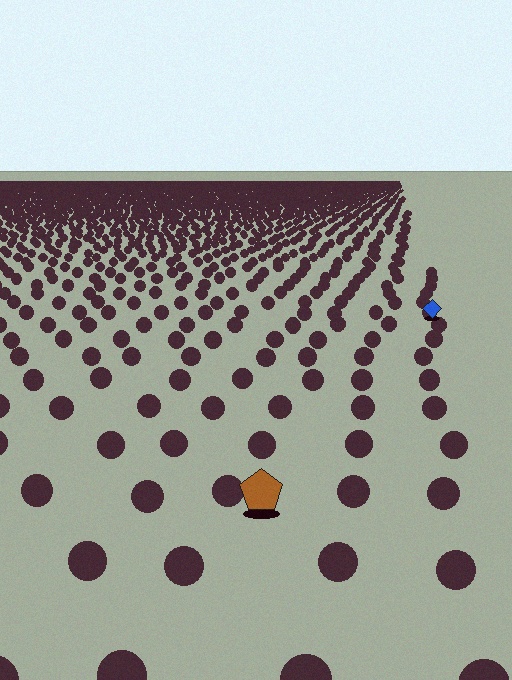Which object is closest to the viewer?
The brown pentagon is closest. The texture marks near it are larger and more spread out.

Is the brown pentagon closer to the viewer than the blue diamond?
Yes. The brown pentagon is closer — you can tell from the texture gradient: the ground texture is coarser near it.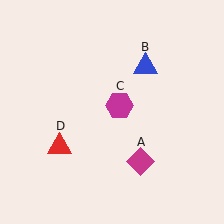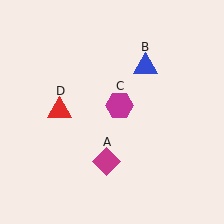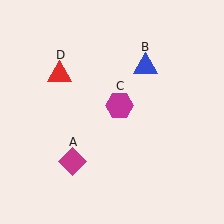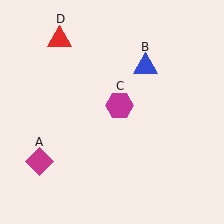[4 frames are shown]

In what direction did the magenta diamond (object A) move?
The magenta diamond (object A) moved left.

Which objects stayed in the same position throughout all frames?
Blue triangle (object B) and magenta hexagon (object C) remained stationary.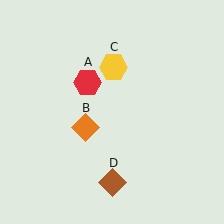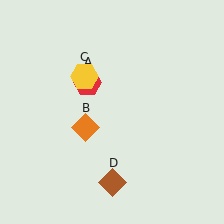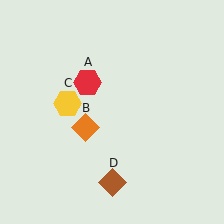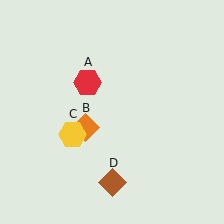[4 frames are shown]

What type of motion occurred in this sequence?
The yellow hexagon (object C) rotated counterclockwise around the center of the scene.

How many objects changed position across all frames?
1 object changed position: yellow hexagon (object C).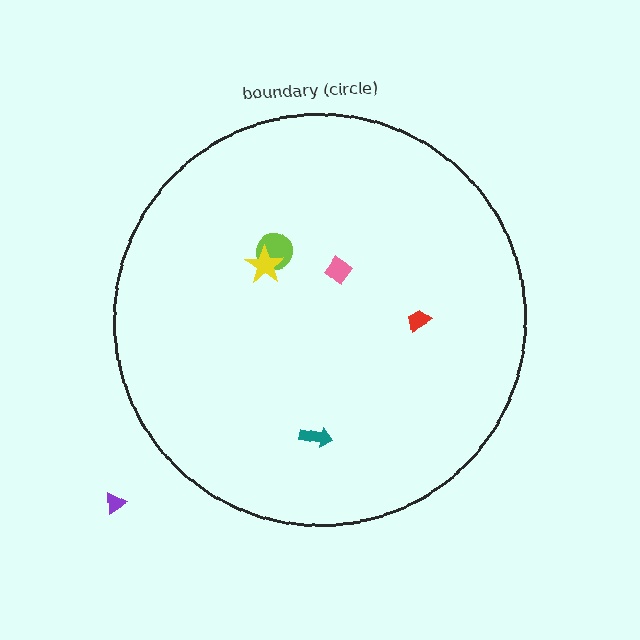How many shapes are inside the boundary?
5 inside, 1 outside.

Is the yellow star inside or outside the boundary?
Inside.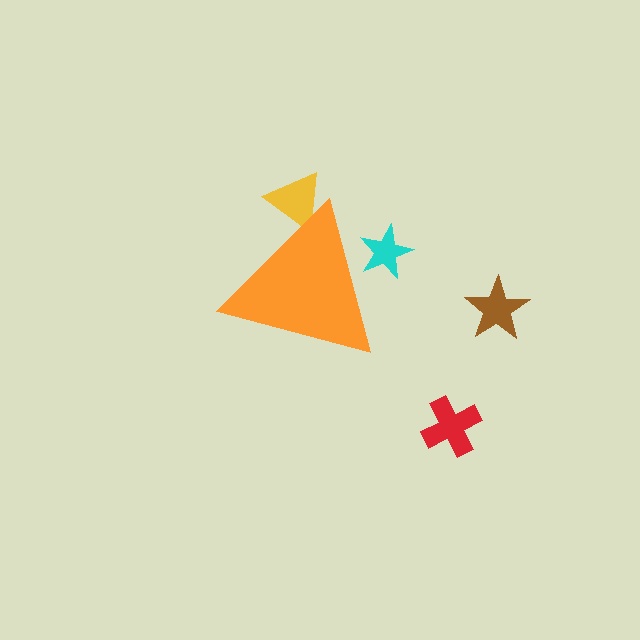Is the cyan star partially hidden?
Yes, the cyan star is partially hidden behind the orange triangle.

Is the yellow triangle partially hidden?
Yes, the yellow triangle is partially hidden behind the orange triangle.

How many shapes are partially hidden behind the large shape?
2 shapes are partially hidden.